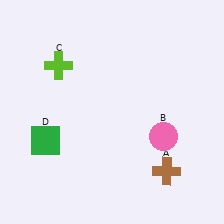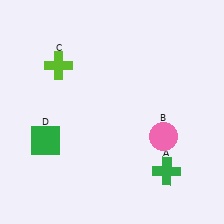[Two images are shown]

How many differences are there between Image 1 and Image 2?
There is 1 difference between the two images.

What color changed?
The cross (A) changed from brown in Image 1 to green in Image 2.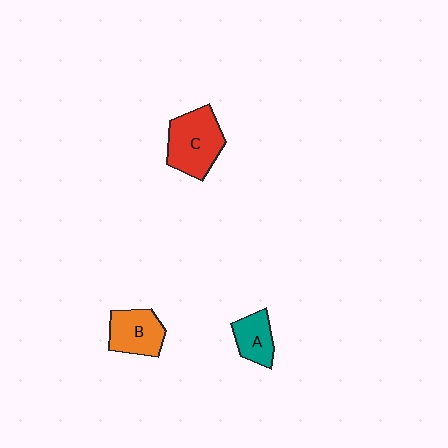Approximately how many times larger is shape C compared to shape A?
Approximately 1.8 times.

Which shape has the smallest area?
Shape A (teal).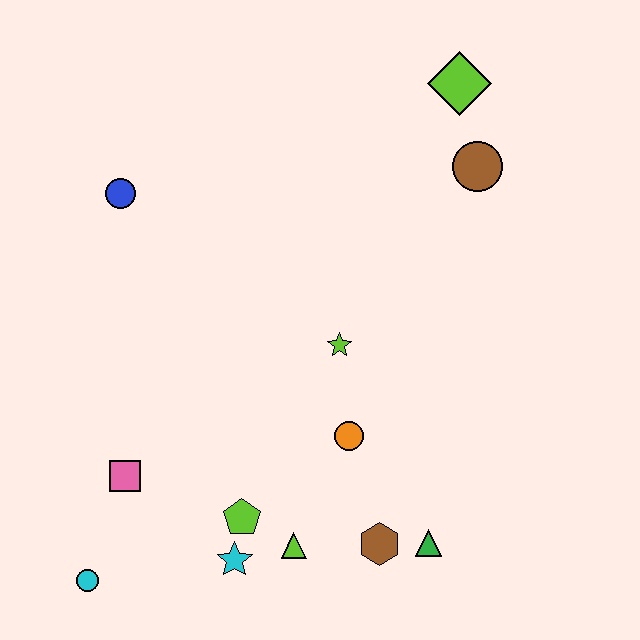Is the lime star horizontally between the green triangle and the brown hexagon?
No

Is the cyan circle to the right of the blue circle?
No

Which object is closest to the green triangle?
The brown hexagon is closest to the green triangle.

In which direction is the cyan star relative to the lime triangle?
The cyan star is to the left of the lime triangle.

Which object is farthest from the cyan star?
The lime diamond is farthest from the cyan star.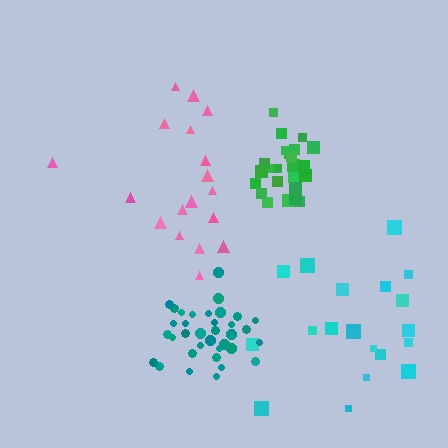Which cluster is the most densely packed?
Teal.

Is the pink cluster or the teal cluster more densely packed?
Teal.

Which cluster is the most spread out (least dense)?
Pink.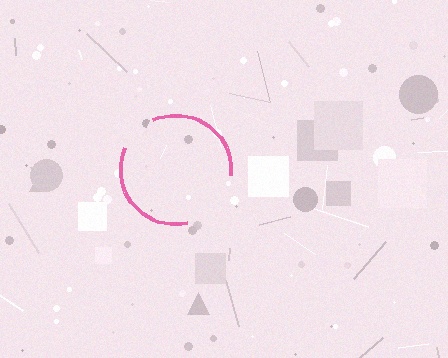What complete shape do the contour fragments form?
The contour fragments form a circle.